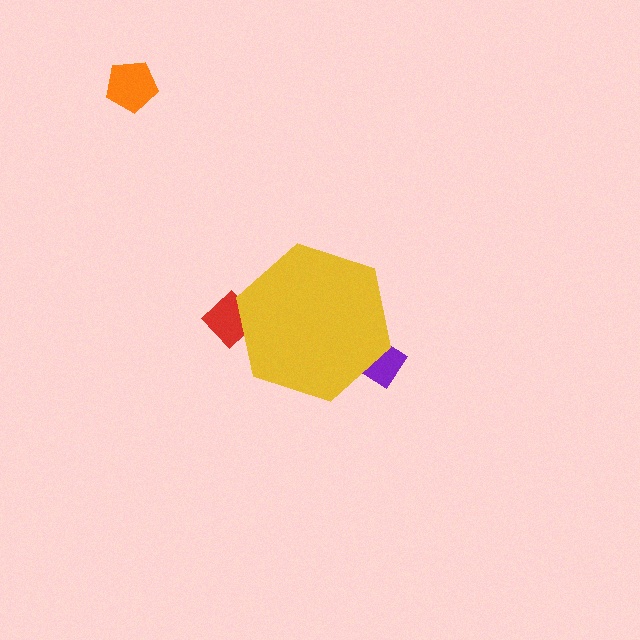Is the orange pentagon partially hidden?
No, the orange pentagon is fully visible.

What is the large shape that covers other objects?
A yellow hexagon.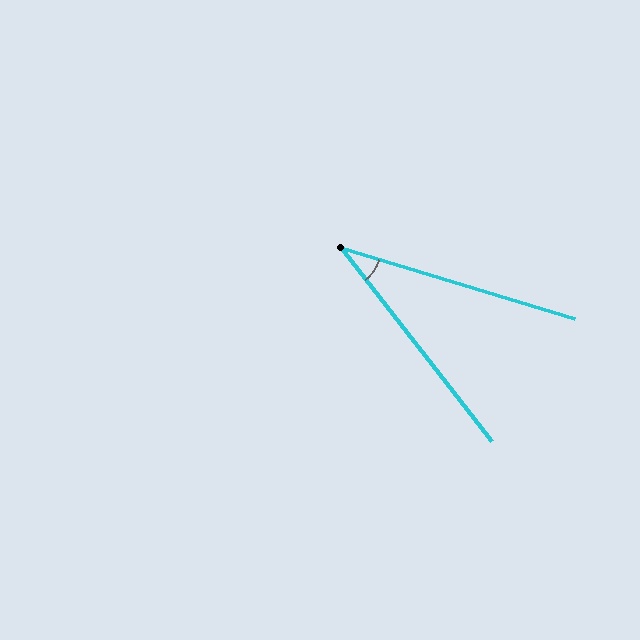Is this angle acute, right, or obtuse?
It is acute.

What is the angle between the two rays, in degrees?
Approximately 35 degrees.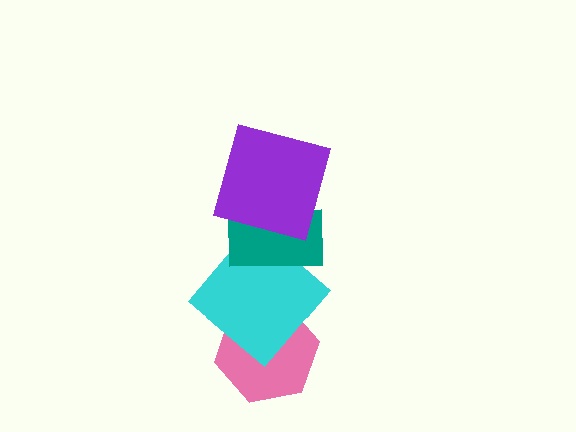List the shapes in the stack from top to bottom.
From top to bottom: the purple square, the teal rectangle, the cyan diamond, the pink hexagon.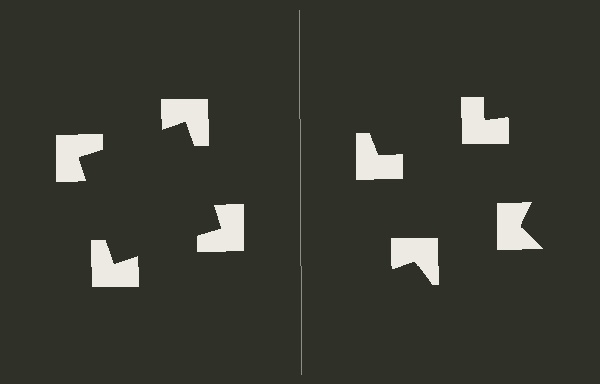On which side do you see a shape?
An illusory square appears on the left side. On the right side the wedge cuts are rotated, so no coherent shape forms.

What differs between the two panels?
The notched squares are positioned identically on both sides; only the wedge orientations differ. On the left they align to a square; on the right they are misaligned.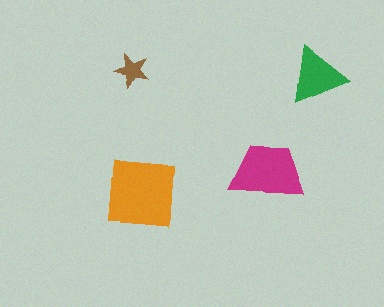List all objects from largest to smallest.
The orange square, the magenta trapezoid, the green triangle, the brown star.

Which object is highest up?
The brown star is topmost.